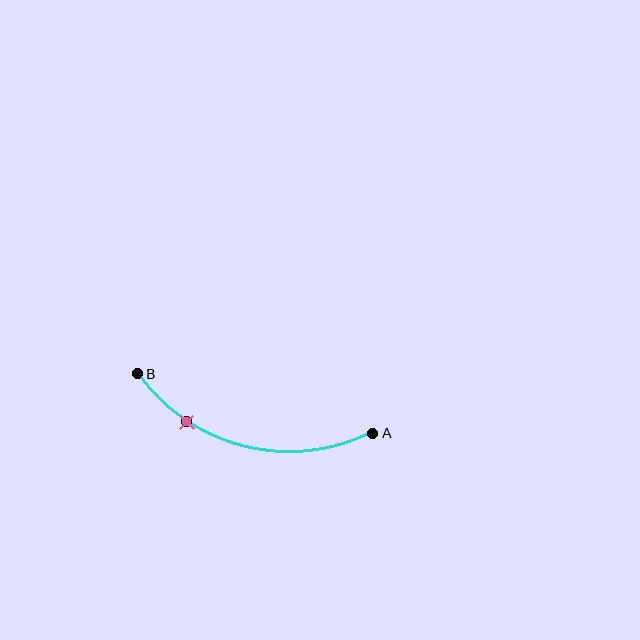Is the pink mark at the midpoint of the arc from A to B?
No. The pink mark lies on the arc but is closer to endpoint B. The arc midpoint would be at the point on the curve equidistant along the arc from both A and B.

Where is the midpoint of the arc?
The arc midpoint is the point on the curve farthest from the straight line joining A and B. It sits below that line.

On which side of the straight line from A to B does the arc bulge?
The arc bulges below the straight line connecting A and B.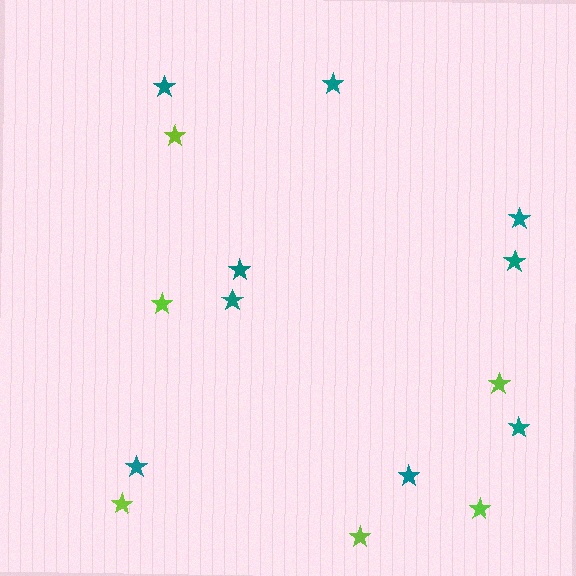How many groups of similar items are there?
There are 2 groups: one group of lime stars (6) and one group of teal stars (9).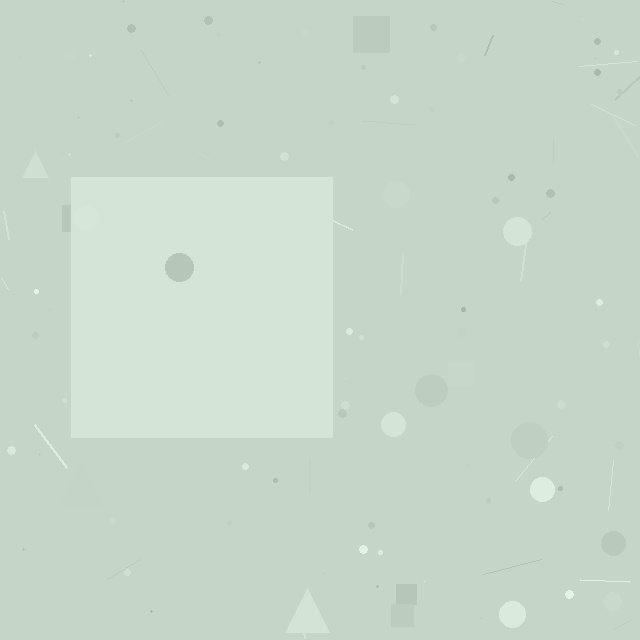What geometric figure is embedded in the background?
A square is embedded in the background.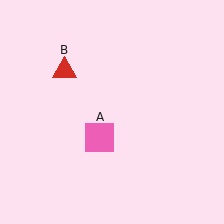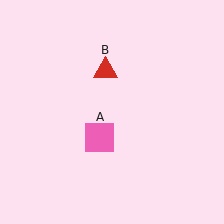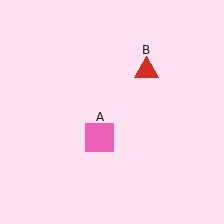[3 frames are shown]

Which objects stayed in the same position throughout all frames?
Pink square (object A) remained stationary.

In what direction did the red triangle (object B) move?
The red triangle (object B) moved right.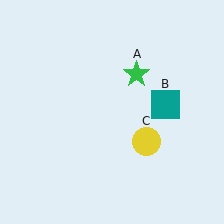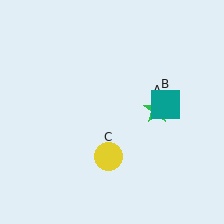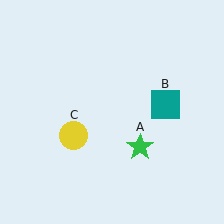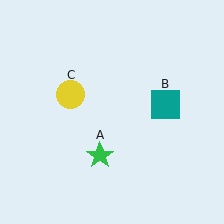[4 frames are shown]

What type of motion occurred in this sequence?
The green star (object A), yellow circle (object C) rotated clockwise around the center of the scene.